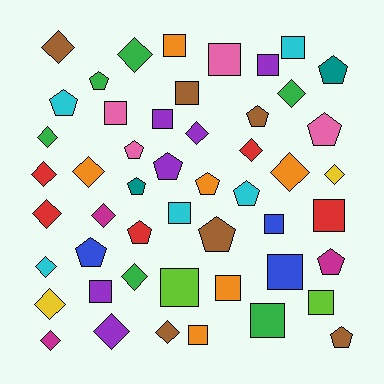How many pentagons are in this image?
There are 15 pentagons.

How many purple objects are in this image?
There are 6 purple objects.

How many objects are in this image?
There are 50 objects.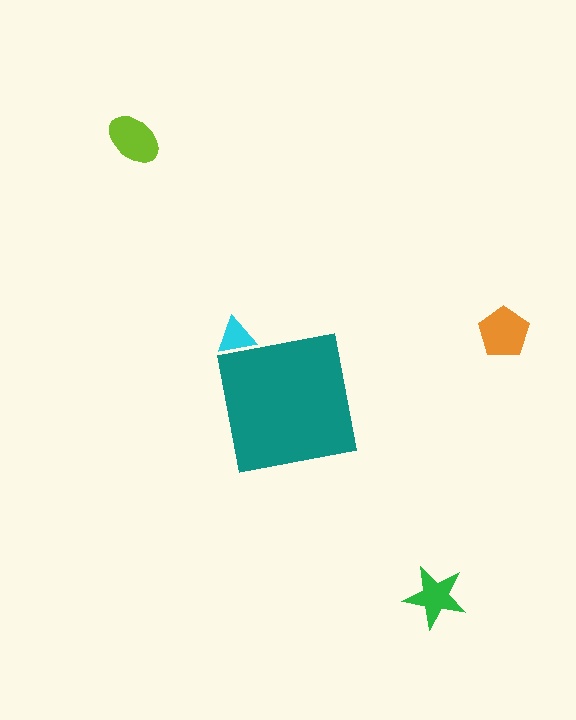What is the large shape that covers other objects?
A teal square.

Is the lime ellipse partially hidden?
No, the lime ellipse is fully visible.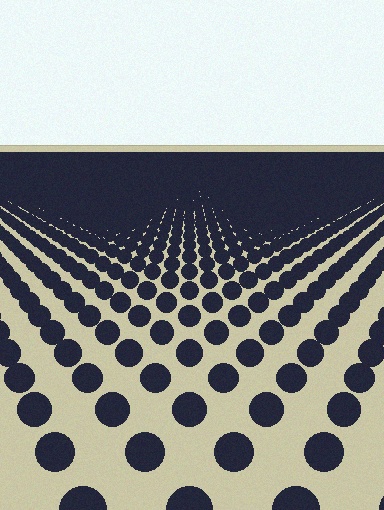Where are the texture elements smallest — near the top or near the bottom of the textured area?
Near the top.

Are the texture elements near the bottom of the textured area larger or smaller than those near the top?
Larger. Near the bottom, elements are closer to the viewer and appear at a bigger on-screen size.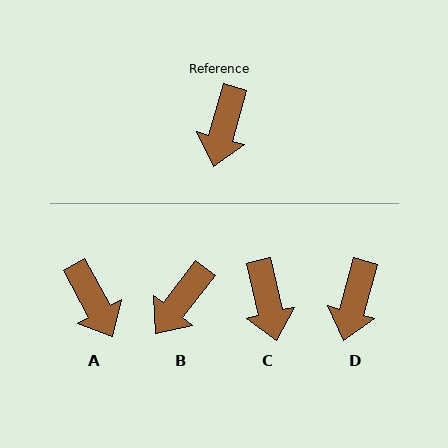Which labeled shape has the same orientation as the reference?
D.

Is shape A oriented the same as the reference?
No, it is off by about 44 degrees.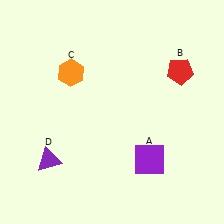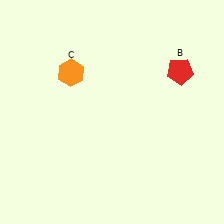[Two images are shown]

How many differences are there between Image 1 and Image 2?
There are 2 differences between the two images.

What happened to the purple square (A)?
The purple square (A) was removed in Image 2. It was in the bottom-right area of Image 1.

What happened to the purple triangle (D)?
The purple triangle (D) was removed in Image 2. It was in the bottom-left area of Image 1.